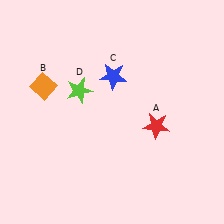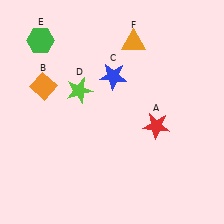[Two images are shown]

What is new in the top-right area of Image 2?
An orange triangle (F) was added in the top-right area of Image 2.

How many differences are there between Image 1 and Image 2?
There are 2 differences between the two images.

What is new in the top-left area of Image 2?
A green hexagon (E) was added in the top-left area of Image 2.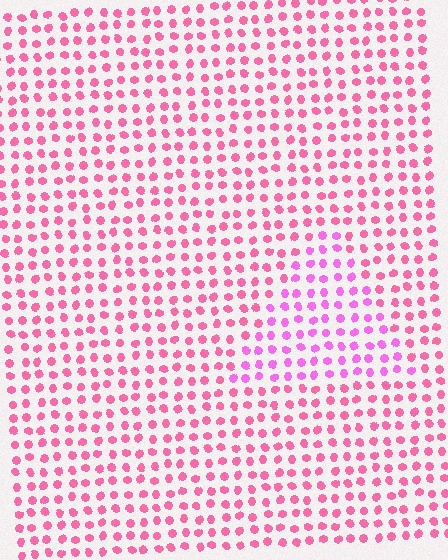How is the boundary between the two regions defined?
The boundary is defined purely by a slight shift in hue (about 29 degrees). Spacing, size, and orientation are identical on both sides.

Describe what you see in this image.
The image is filled with small pink elements in a uniform arrangement. A triangle-shaped region is visible where the elements are tinted to a slightly different hue, forming a subtle color boundary.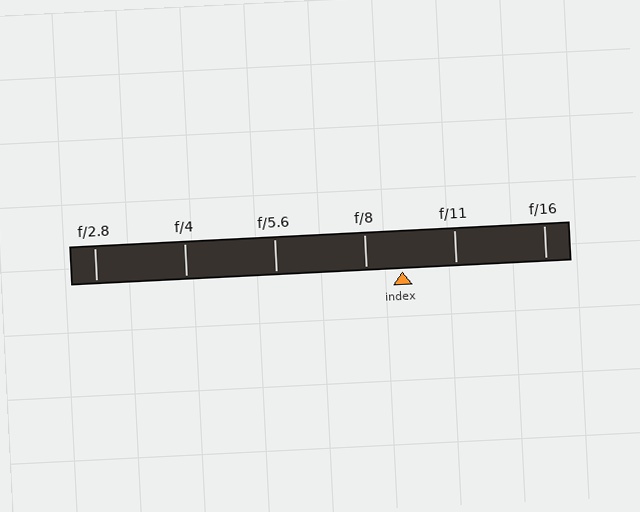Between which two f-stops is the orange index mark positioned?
The index mark is between f/8 and f/11.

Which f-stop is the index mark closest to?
The index mark is closest to f/8.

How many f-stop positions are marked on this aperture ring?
There are 6 f-stop positions marked.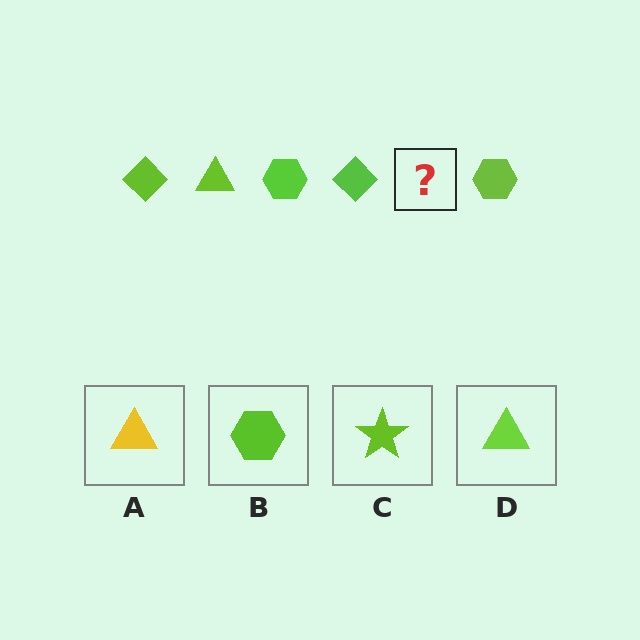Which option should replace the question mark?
Option D.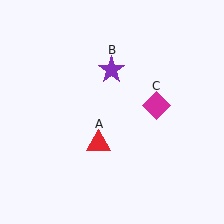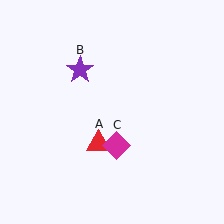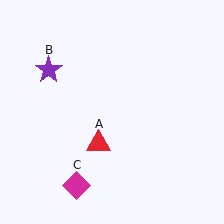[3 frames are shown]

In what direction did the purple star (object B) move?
The purple star (object B) moved left.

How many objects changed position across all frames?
2 objects changed position: purple star (object B), magenta diamond (object C).